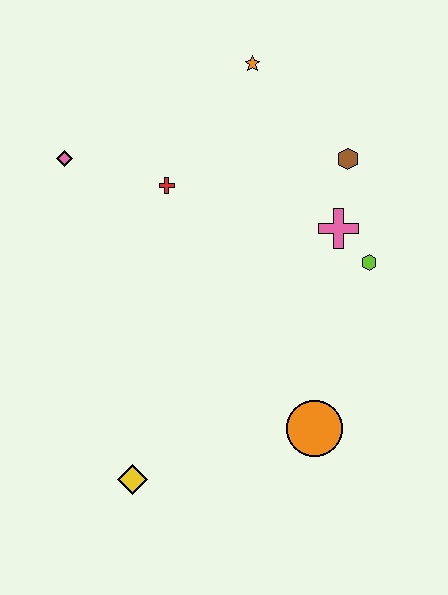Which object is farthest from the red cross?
The yellow diamond is farthest from the red cross.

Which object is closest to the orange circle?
The lime hexagon is closest to the orange circle.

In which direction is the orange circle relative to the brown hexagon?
The orange circle is below the brown hexagon.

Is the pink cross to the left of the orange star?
No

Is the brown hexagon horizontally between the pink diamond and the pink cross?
No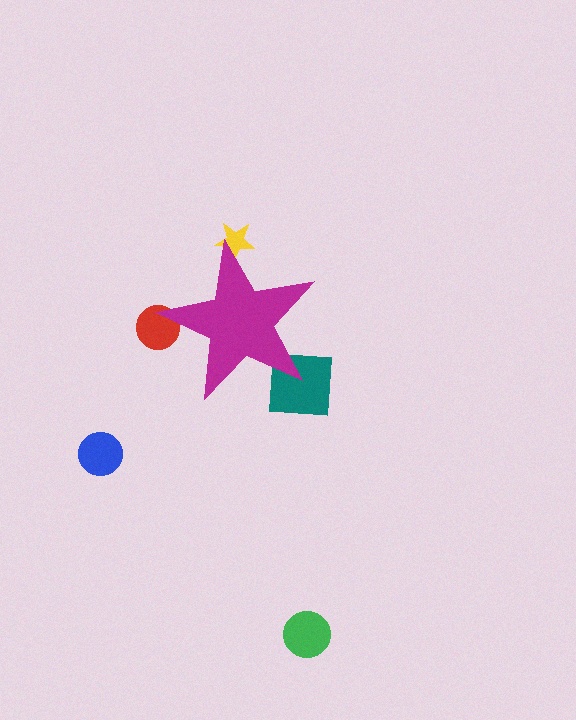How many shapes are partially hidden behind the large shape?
3 shapes are partially hidden.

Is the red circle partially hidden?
Yes, the red circle is partially hidden behind the magenta star.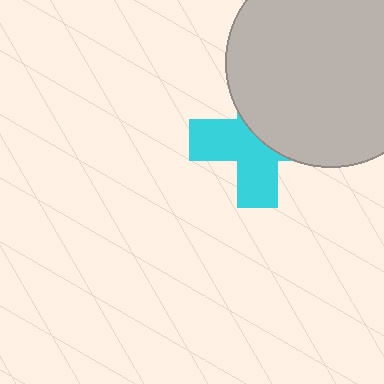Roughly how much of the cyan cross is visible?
About half of it is visible (roughly 52%).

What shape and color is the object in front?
The object in front is a light gray circle.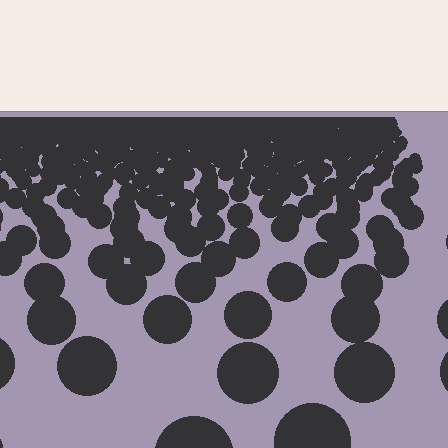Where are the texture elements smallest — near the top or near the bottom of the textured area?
Near the top.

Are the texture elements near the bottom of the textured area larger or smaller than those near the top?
Larger. Near the bottom, elements are closer to the viewer and appear at a bigger on-screen size.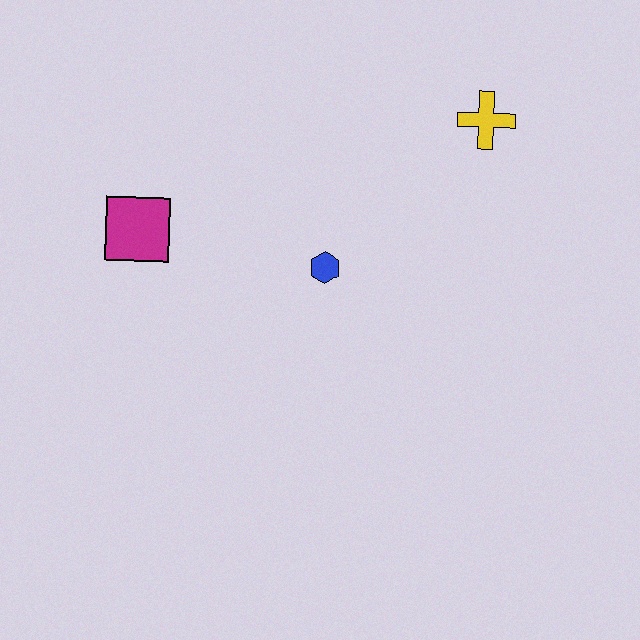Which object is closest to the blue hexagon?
The magenta square is closest to the blue hexagon.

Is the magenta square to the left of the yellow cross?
Yes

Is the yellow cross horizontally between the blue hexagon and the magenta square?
No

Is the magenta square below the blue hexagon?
No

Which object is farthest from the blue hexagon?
The yellow cross is farthest from the blue hexagon.